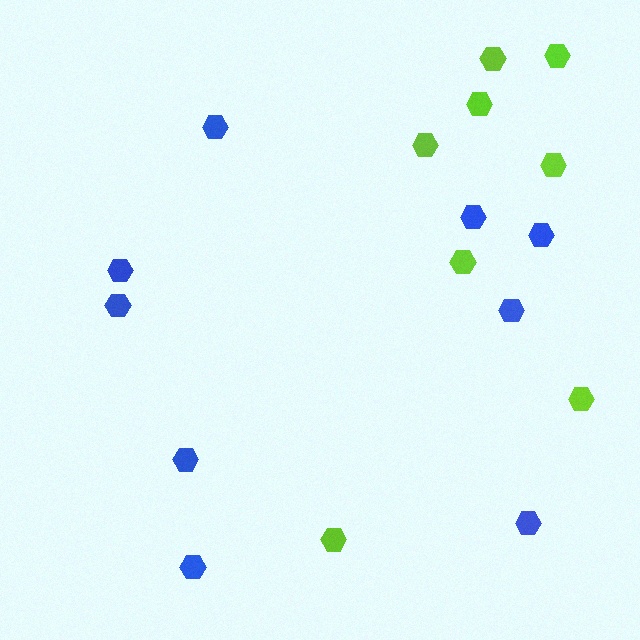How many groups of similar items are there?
There are 2 groups: one group of blue hexagons (9) and one group of lime hexagons (8).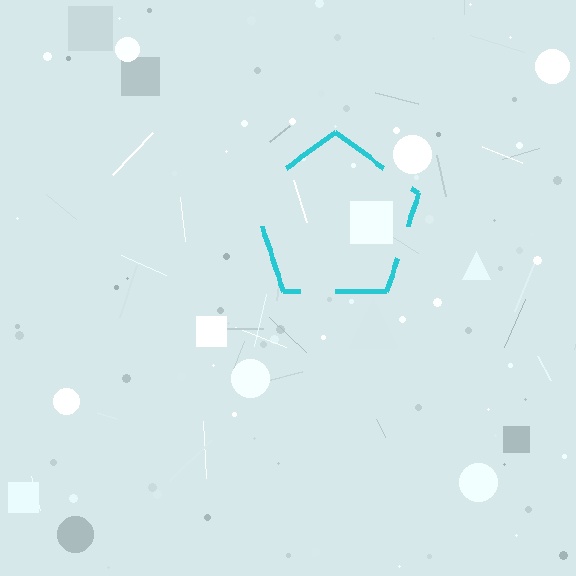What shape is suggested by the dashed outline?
The dashed outline suggests a pentagon.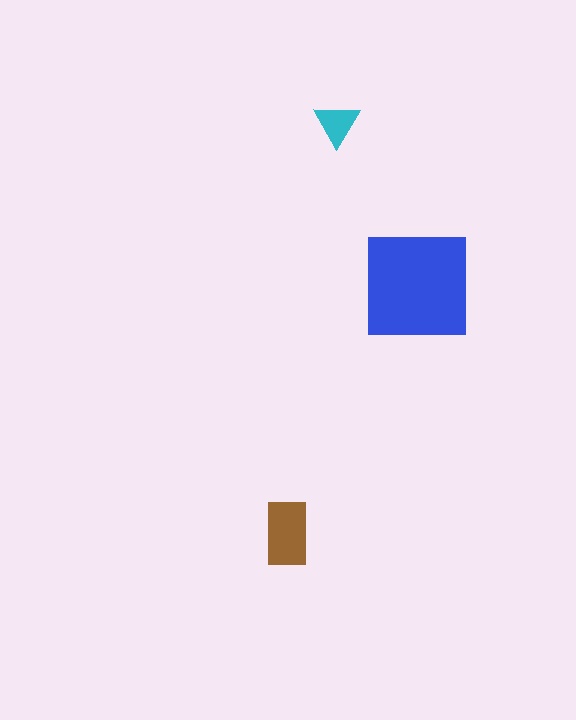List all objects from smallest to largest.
The cyan triangle, the brown rectangle, the blue square.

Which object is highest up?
The cyan triangle is topmost.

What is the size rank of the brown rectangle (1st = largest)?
2nd.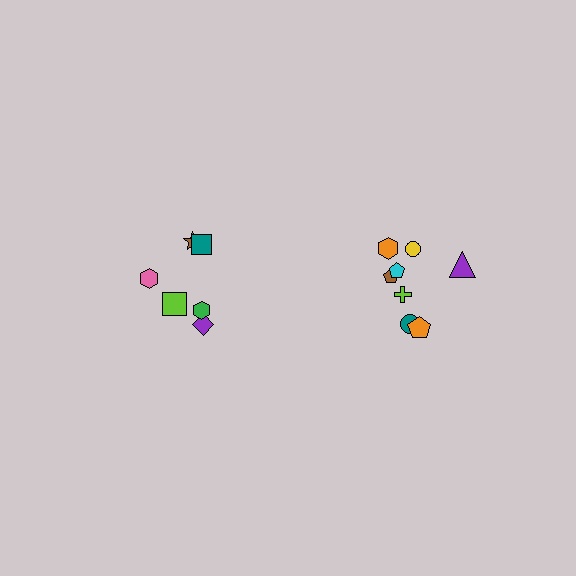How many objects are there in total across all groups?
There are 14 objects.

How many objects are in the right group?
There are 8 objects.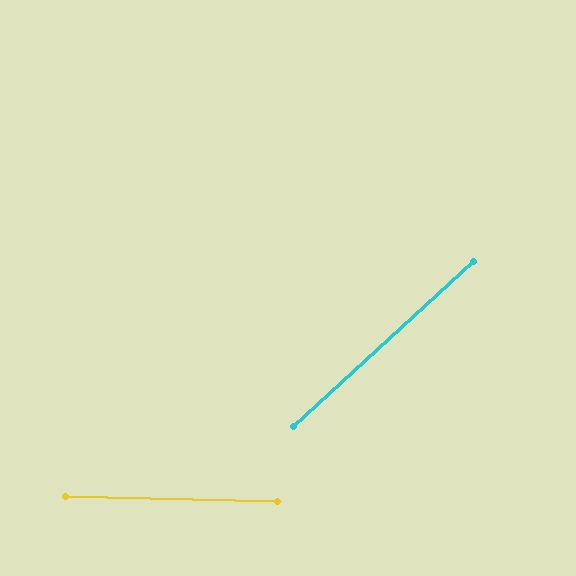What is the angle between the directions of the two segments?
Approximately 44 degrees.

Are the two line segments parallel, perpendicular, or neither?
Neither parallel nor perpendicular — they differ by about 44°.